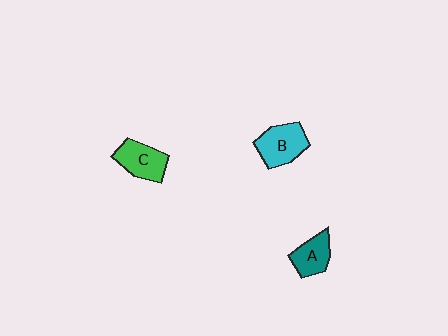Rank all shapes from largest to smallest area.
From largest to smallest: B (cyan), C (green), A (teal).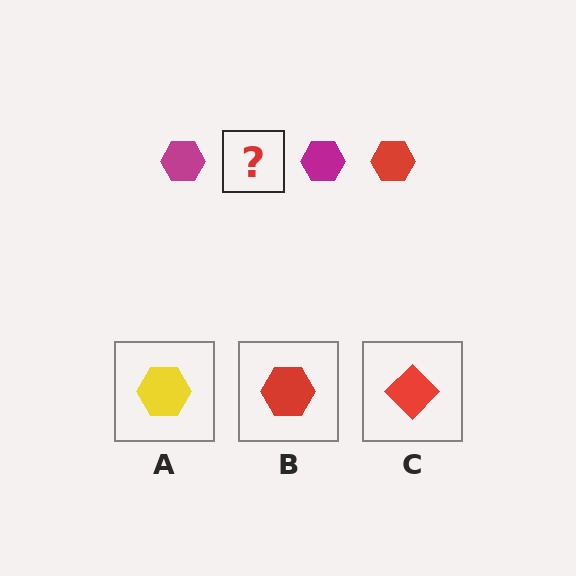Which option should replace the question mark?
Option B.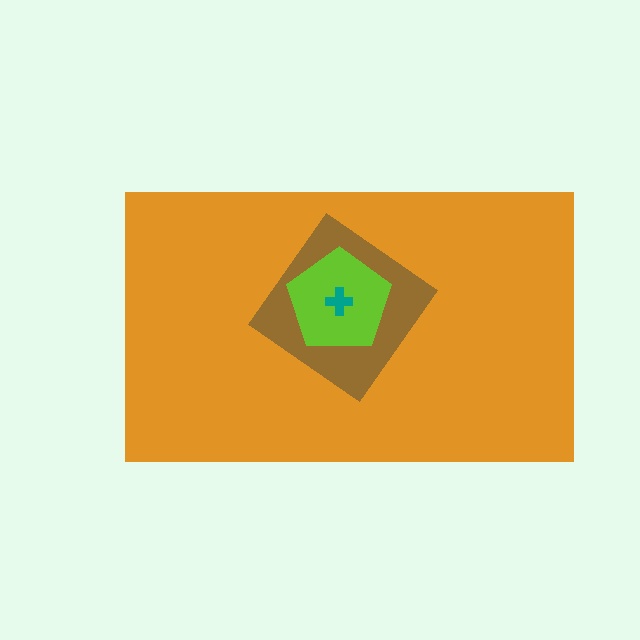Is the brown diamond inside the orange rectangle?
Yes.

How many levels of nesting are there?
4.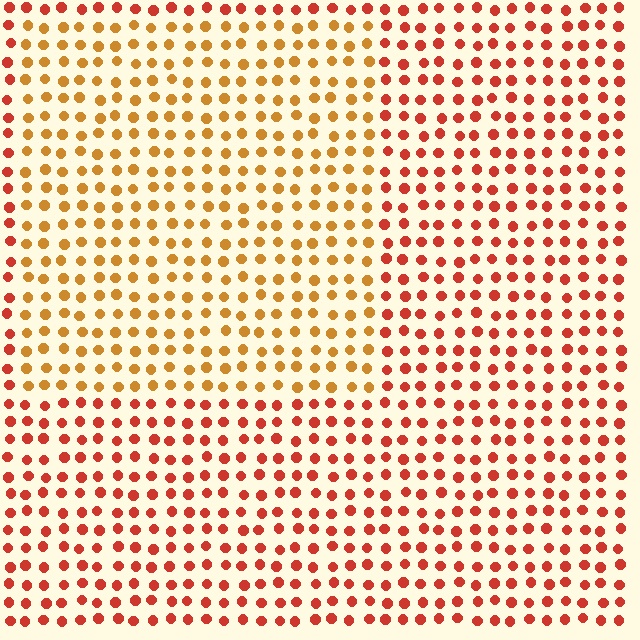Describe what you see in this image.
The image is filled with small red elements in a uniform arrangement. A rectangle-shaped region is visible where the elements are tinted to a slightly different hue, forming a subtle color boundary.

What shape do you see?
I see a rectangle.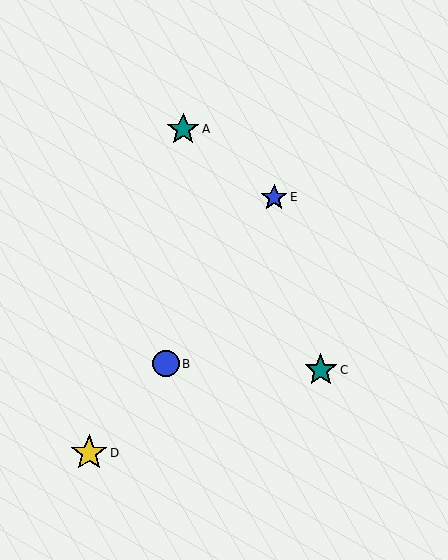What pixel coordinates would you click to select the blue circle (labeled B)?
Click at (166, 364) to select the blue circle B.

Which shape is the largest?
The yellow star (labeled D) is the largest.